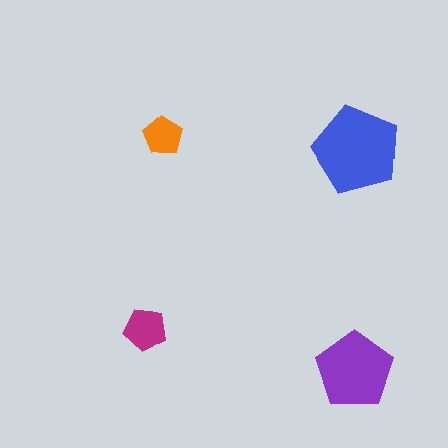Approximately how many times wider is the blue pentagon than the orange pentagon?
About 2.5 times wider.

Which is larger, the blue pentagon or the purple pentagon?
The blue one.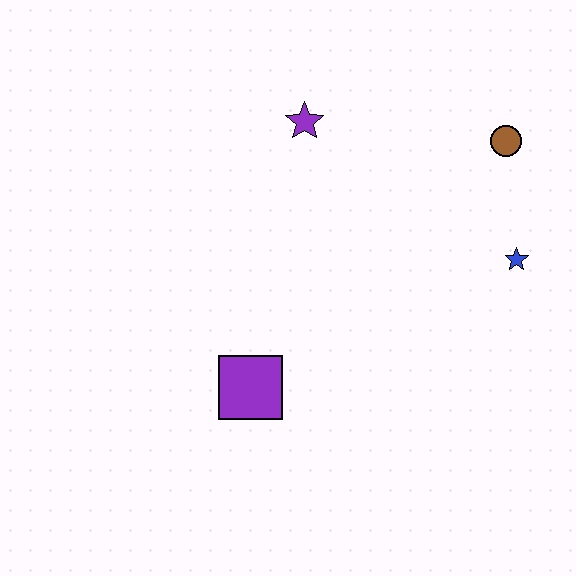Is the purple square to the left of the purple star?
Yes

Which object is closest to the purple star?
The brown circle is closest to the purple star.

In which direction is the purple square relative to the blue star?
The purple square is to the left of the blue star.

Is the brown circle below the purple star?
Yes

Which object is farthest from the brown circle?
The purple square is farthest from the brown circle.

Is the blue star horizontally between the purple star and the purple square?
No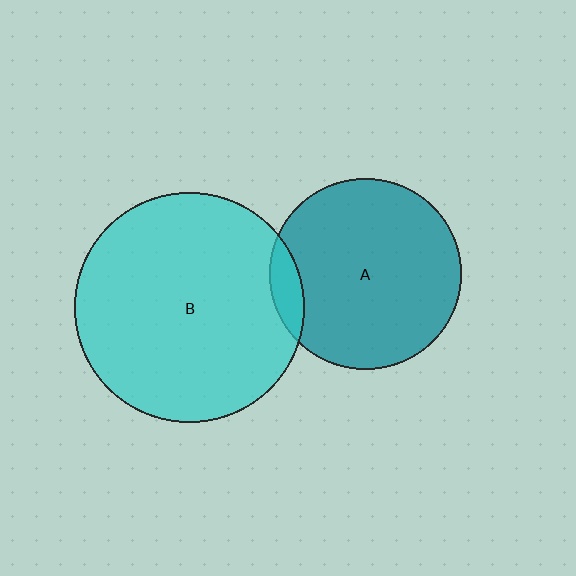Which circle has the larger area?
Circle B (cyan).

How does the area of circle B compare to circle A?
Approximately 1.4 times.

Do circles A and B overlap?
Yes.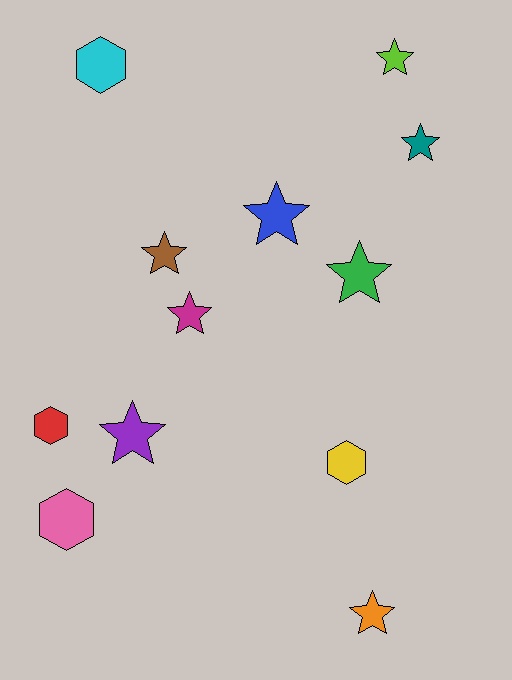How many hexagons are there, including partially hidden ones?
There are 4 hexagons.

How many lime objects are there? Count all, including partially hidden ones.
There is 1 lime object.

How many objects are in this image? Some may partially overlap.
There are 12 objects.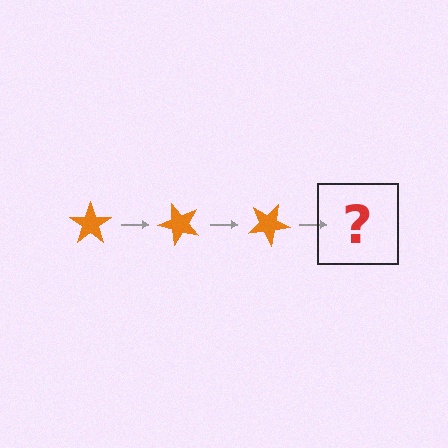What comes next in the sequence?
The next element should be an orange star rotated 150 degrees.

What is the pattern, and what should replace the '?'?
The pattern is that the star rotates 50 degrees each step. The '?' should be an orange star rotated 150 degrees.